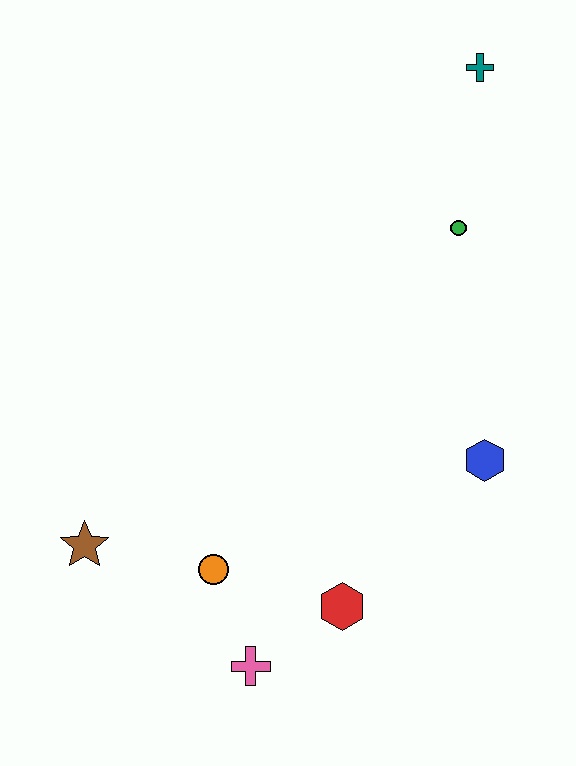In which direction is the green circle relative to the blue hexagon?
The green circle is above the blue hexagon.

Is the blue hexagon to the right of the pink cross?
Yes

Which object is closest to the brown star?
The orange circle is closest to the brown star.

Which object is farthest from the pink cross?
The teal cross is farthest from the pink cross.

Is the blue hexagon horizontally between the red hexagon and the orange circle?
No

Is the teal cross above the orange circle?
Yes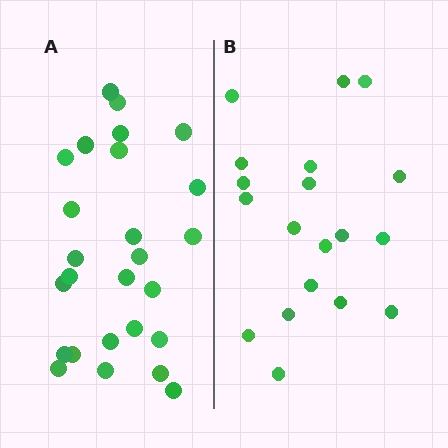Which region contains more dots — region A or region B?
Region A (the left region) has more dots.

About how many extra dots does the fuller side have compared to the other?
Region A has roughly 8 or so more dots than region B.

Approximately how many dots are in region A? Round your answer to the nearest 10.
About 30 dots. (The exact count is 26, which rounds to 30.)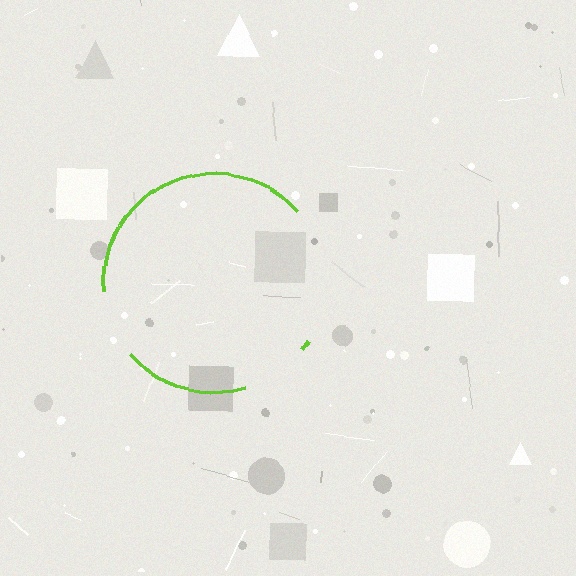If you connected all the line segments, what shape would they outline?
They would outline a circle.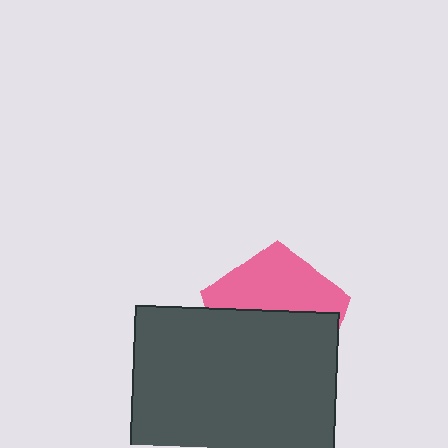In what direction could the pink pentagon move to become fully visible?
The pink pentagon could move up. That would shift it out from behind the dark gray rectangle entirely.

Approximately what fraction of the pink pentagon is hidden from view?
Roughly 58% of the pink pentagon is hidden behind the dark gray rectangle.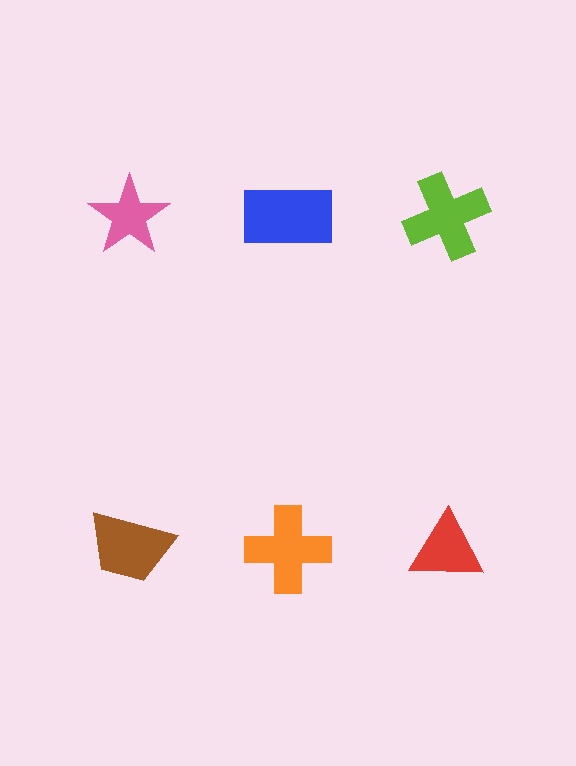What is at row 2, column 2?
An orange cross.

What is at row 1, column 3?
A lime cross.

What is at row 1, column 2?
A blue rectangle.